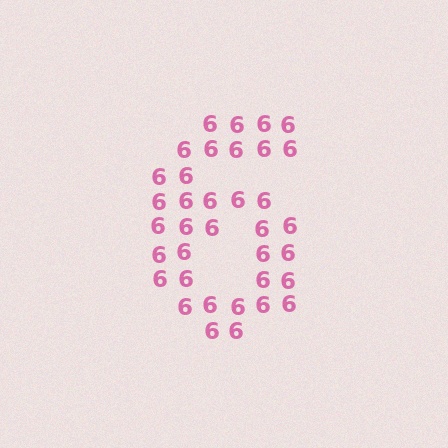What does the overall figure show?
The overall figure shows the digit 6.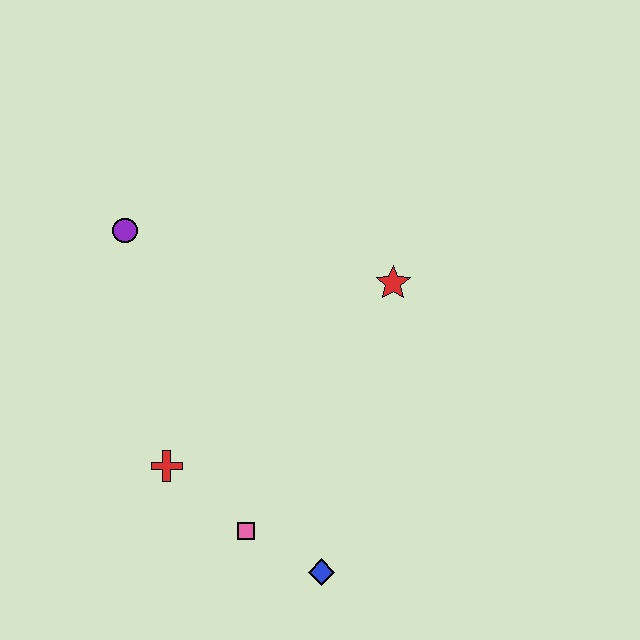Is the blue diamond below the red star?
Yes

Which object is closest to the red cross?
The pink square is closest to the red cross.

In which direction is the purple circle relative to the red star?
The purple circle is to the left of the red star.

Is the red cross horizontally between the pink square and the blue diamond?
No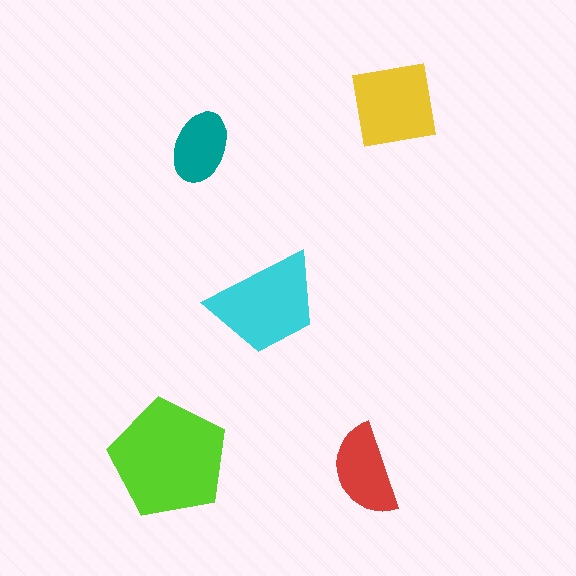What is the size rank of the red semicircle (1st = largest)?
4th.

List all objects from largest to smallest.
The lime pentagon, the cyan trapezoid, the yellow square, the red semicircle, the teal ellipse.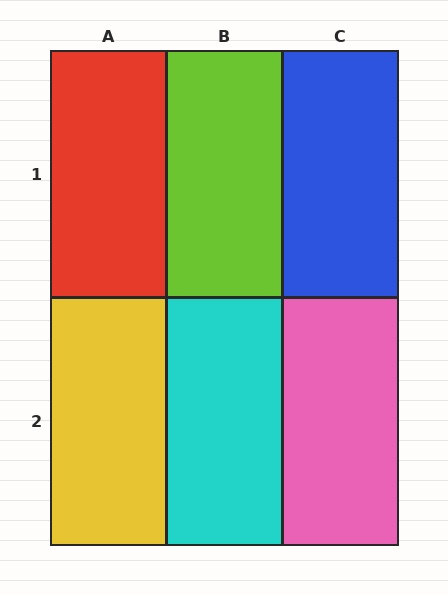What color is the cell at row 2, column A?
Yellow.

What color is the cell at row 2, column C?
Pink.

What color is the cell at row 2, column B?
Cyan.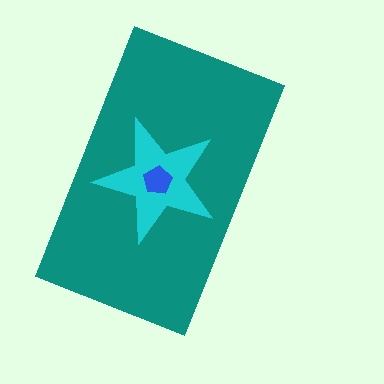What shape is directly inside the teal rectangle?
The cyan star.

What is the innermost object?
The blue pentagon.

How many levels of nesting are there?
3.